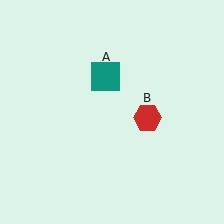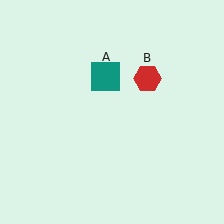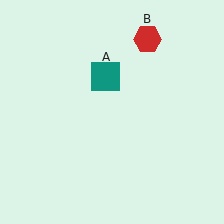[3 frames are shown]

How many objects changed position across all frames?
1 object changed position: red hexagon (object B).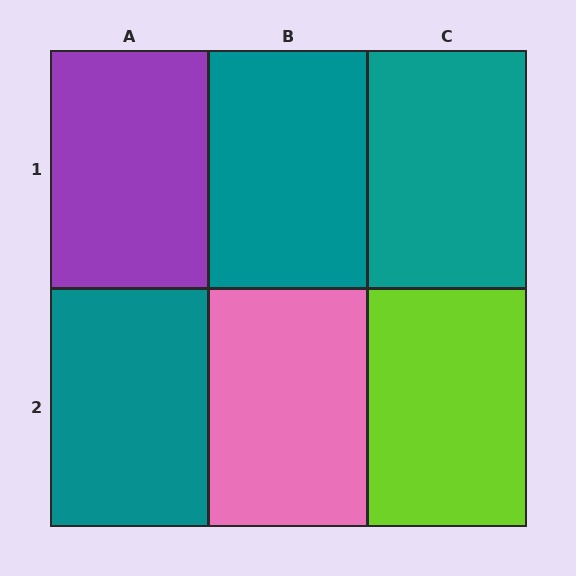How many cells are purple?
1 cell is purple.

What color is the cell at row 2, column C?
Lime.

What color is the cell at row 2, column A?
Teal.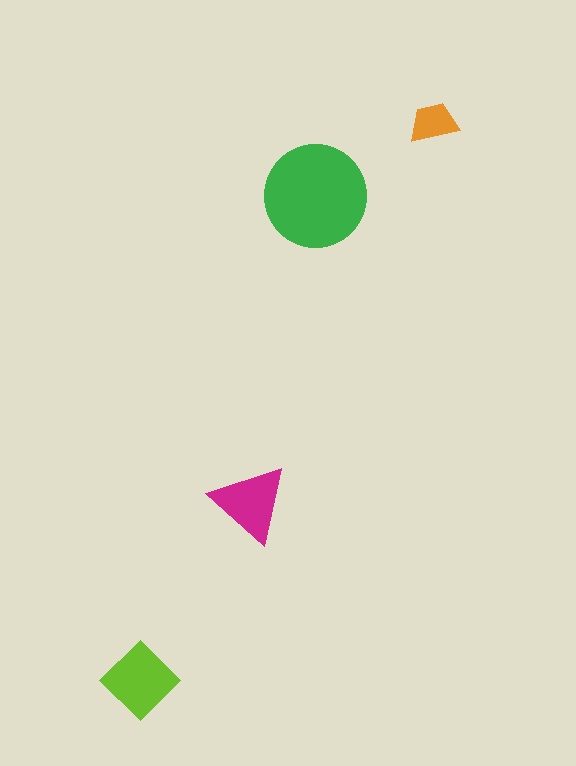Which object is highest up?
The orange trapezoid is topmost.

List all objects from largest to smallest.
The green circle, the lime diamond, the magenta triangle, the orange trapezoid.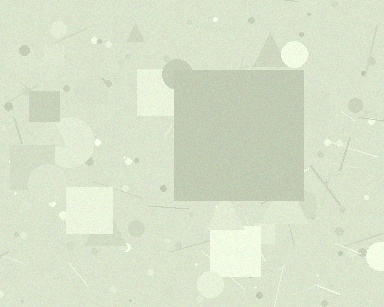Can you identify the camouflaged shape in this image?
The camouflaged shape is a square.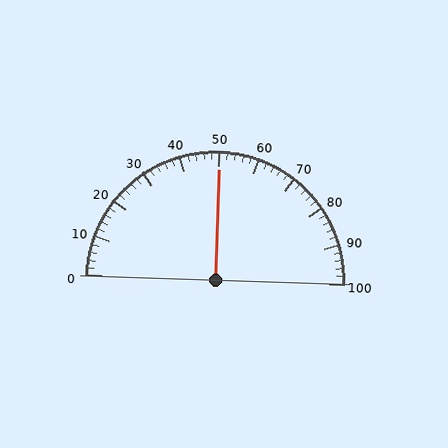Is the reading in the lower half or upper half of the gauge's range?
The reading is in the upper half of the range (0 to 100).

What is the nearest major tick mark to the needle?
The nearest major tick mark is 50.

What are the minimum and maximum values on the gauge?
The gauge ranges from 0 to 100.